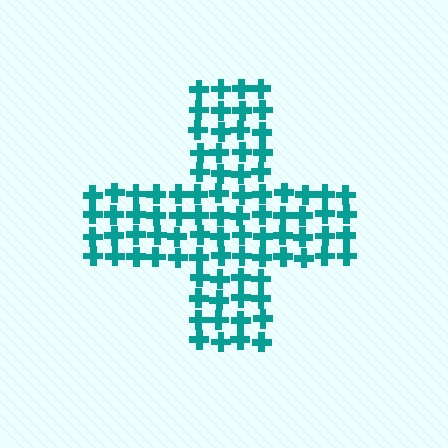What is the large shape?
The large shape is a cross.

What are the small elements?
The small elements are crosses.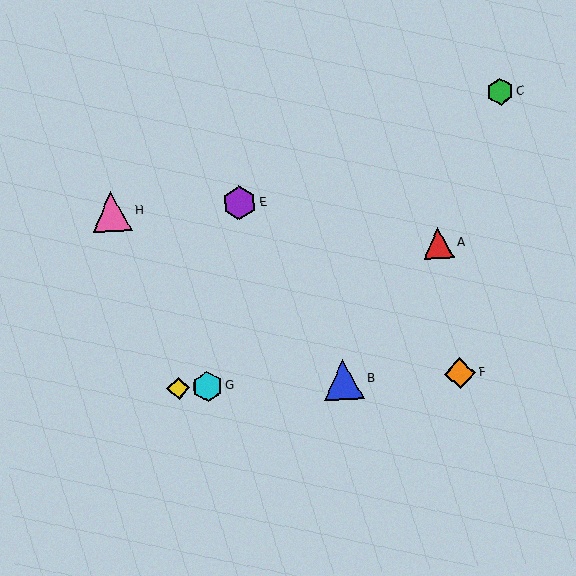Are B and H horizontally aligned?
No, B is at y≈380 and H is at y≈212.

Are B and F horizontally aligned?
Yes, both are at y≈380.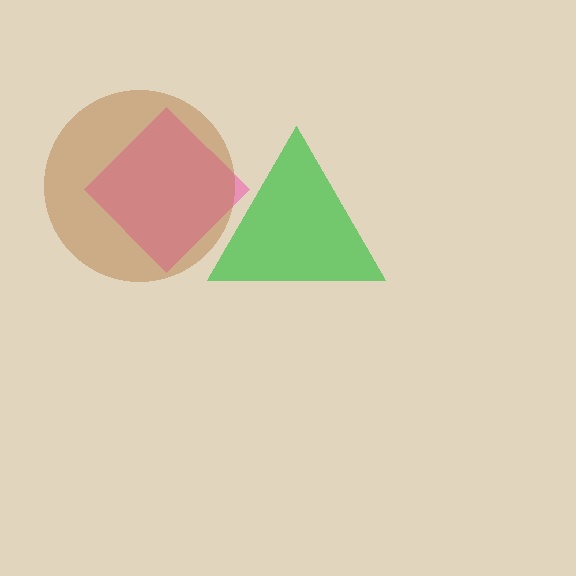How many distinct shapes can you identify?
There are 3 distinct shapes: a green triangle, a pink diamond, a brown circle.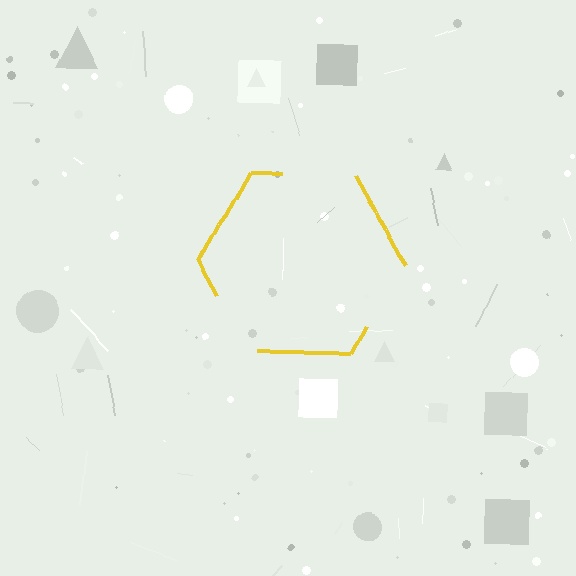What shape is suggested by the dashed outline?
The dashed outline suggests a hexagon.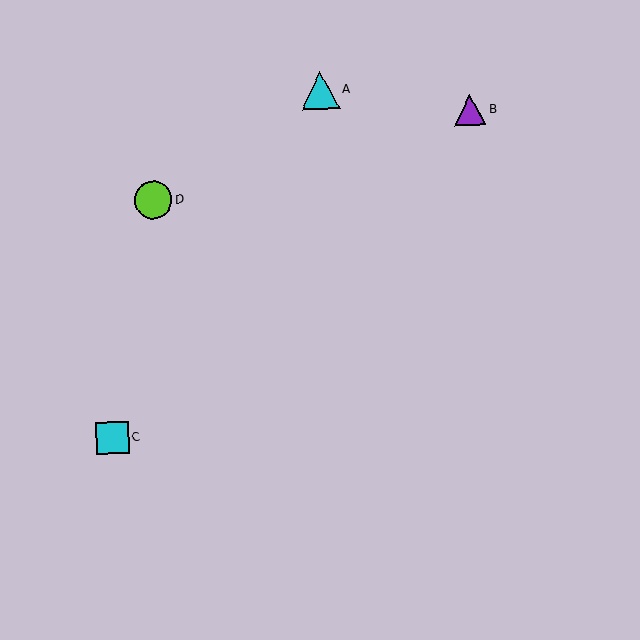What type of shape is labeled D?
Shape D is a lime circle.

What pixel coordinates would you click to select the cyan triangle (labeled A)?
Click at (320, 90) to select the cyan triangle A.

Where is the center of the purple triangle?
The center of the purple triangle is at (470, 110).